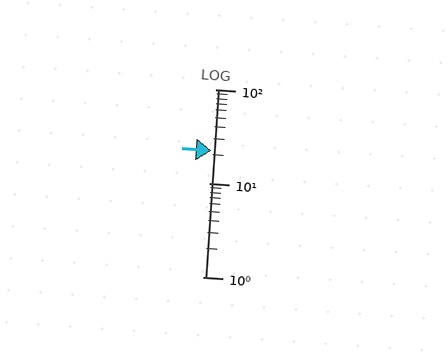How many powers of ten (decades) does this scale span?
The scale spans 2 decades, from 1 to 100.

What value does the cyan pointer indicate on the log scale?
The pointer indicates approximately 22.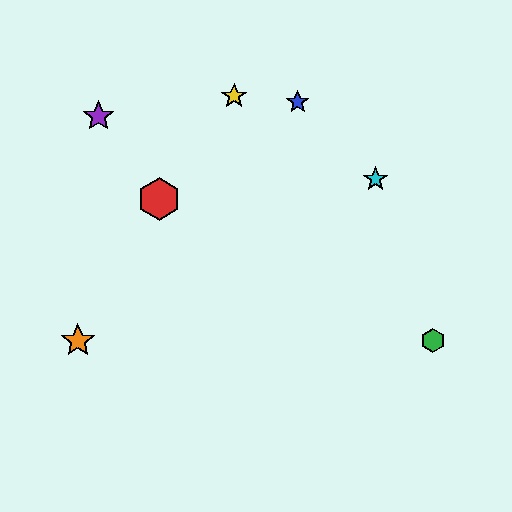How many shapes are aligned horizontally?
2 shapes (the green hexagon, the orange star) are aligned horizontally.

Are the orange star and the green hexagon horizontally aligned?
Yes, both are at y≈341.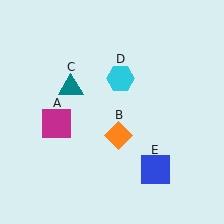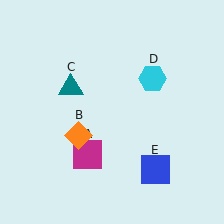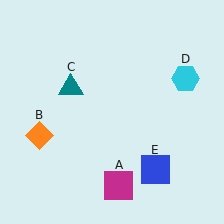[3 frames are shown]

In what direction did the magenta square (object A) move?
The magenta square (object A) moved down and to the right.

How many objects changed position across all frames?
3 objects changed position: magenta square (object A), orange diamond (object B), cyan hexagon (object D).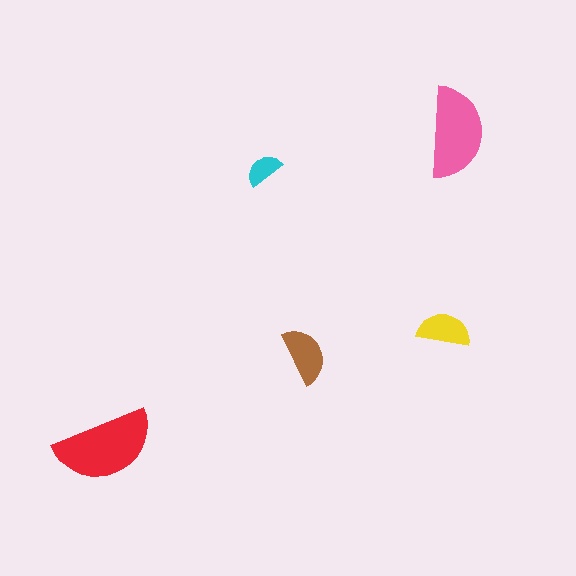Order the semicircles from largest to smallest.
the red one, the pink one, the brown one, the yellow one, the cyan one.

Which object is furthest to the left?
The red semicircle is leftmost.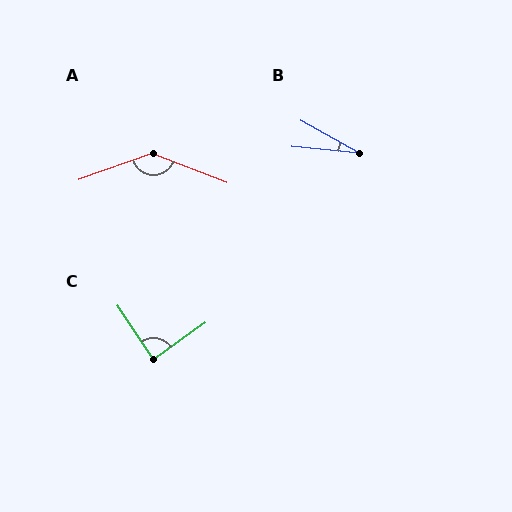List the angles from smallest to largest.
B (24°), C (89°), A (140°).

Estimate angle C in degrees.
Approximately 89 degrees.